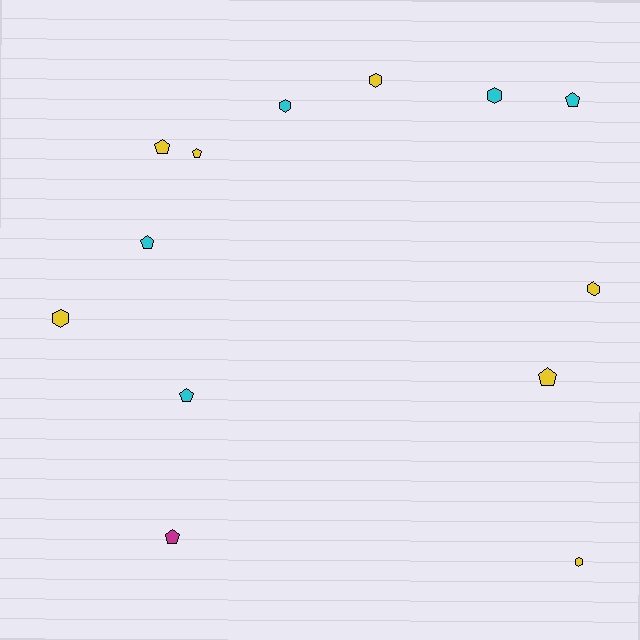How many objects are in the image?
There are 13 objects.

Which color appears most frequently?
Yellow, with 7 objects.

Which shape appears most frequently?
Pentagon, with 7 objects.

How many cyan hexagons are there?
There are 2 cyan hexagons.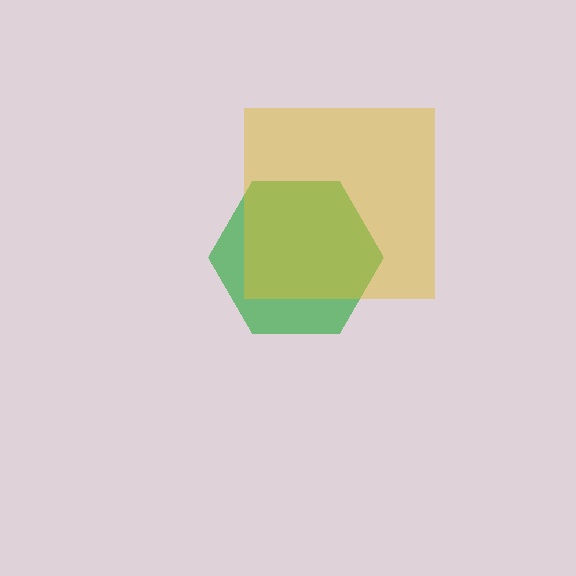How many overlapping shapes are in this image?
There are 2 overlapping shapes in the image.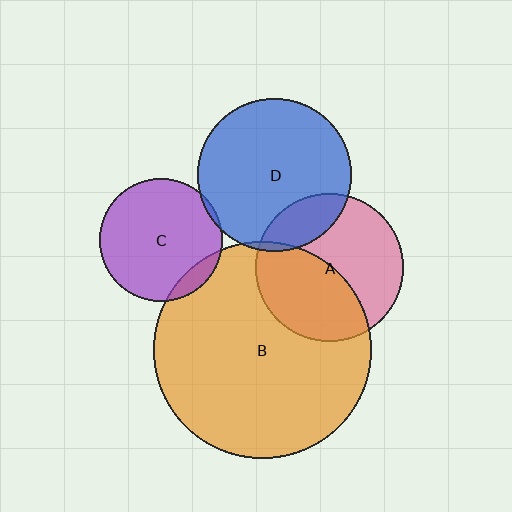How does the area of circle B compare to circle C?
Approximately 3.1 times.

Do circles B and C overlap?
Yes.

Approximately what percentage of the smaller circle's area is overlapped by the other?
Approximately 10%.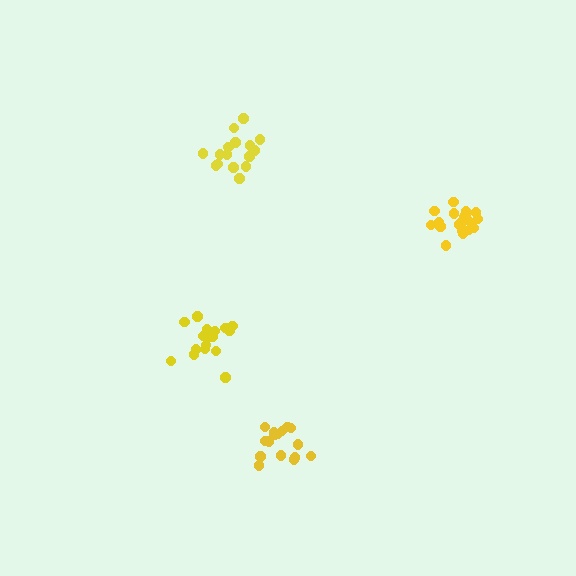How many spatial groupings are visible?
There are 4 spatial groupings.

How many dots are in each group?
Group 1: 16 dots, Group 2: 16 dots, Group 3: 17 dots, Group 4: 20 dots (69 total).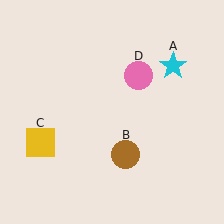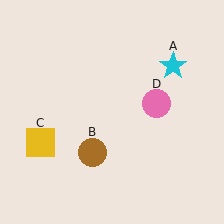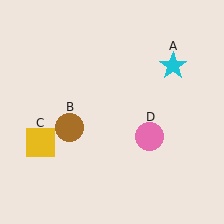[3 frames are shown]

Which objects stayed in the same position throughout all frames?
Cyan star (object A) and yellow square (object C) remained stationary.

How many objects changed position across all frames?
2 objects changed position: brown circle (object B), pink circle (object D).